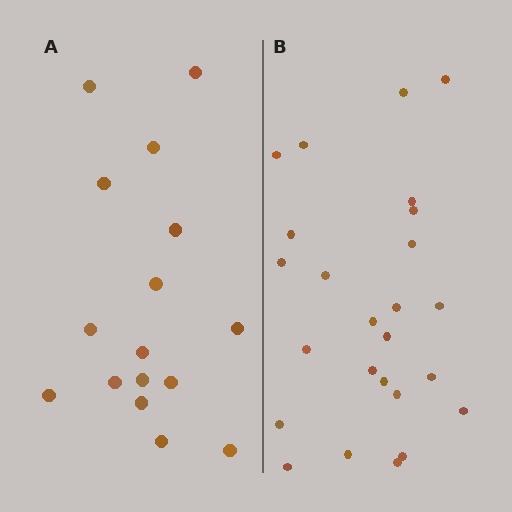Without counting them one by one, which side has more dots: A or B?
Region B (the right region) has more dots.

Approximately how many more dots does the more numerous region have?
Region B has roughly 8 or so more dots than region A.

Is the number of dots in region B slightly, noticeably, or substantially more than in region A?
Region B has substantially more. The ratio is roughly 1.6 to 1.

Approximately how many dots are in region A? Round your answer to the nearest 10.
About 20 dots. (The exact count is 16, which rounds to 20.)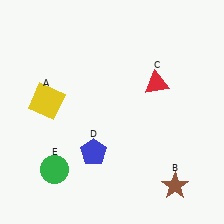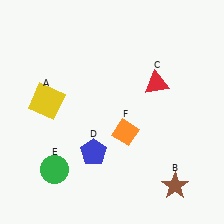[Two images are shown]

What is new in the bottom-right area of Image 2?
An orange diamond (F) was added in the bottom-right area of Image 2.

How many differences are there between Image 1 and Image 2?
There is 1 difference between the two images.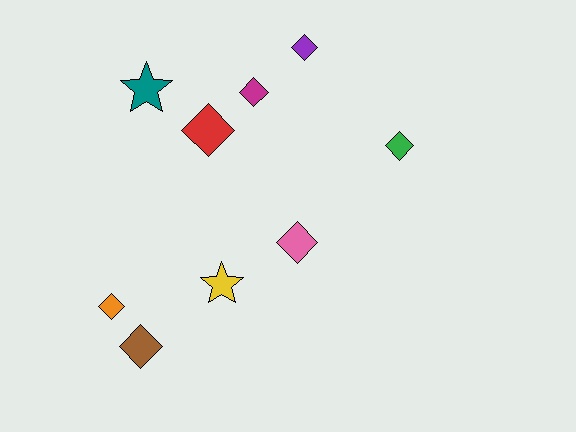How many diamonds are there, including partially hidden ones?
There are 7 diamonds.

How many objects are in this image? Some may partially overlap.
There are 9 objects.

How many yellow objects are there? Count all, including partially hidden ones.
There is 1 yellow object.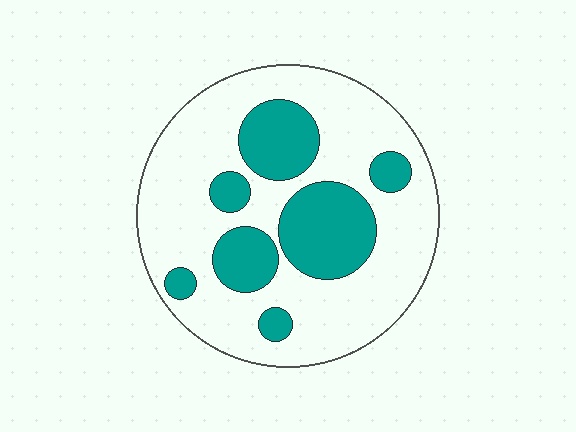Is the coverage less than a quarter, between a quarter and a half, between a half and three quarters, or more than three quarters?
Between a quarter and a half.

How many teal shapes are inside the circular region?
7.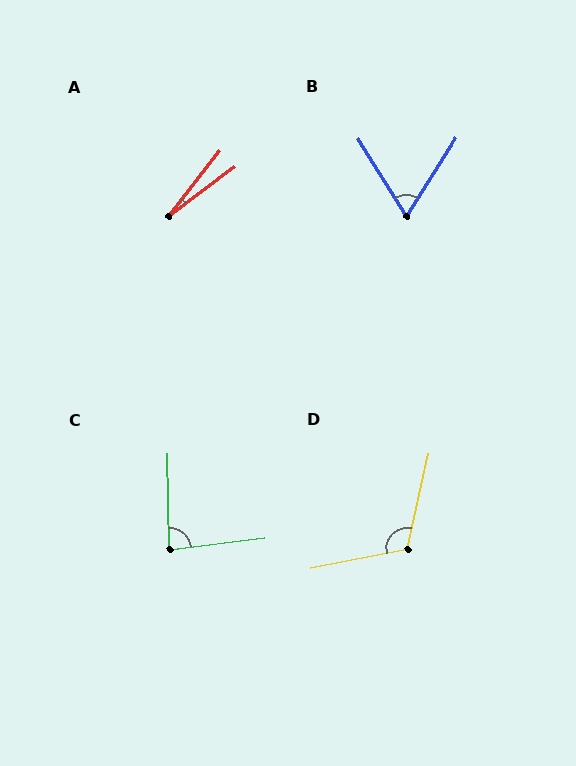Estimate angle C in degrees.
Approximately 84 degrees.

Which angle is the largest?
D, at approximately 114 degrees.